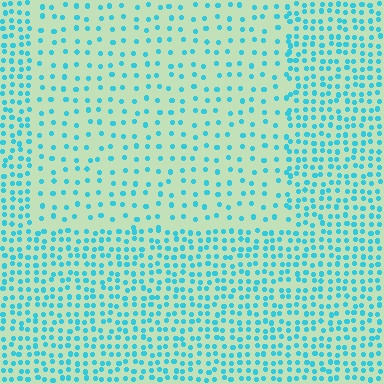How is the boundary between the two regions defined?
The boundary is defined by a change in element density (approximately 2.1x ratio). All elements are the same color, size, and shape.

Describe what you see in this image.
The image contains small cyan elements arranged at two different densities. A rectangle-shaped region is visible where the elements are less densely packed than the surrounding area.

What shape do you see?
I see a rectangle.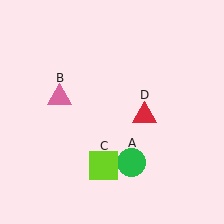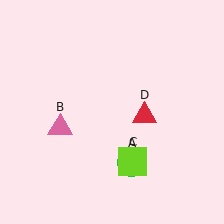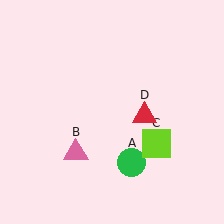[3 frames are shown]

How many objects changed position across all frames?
2 objects changed position: pink triangle (object B), lime square (object C).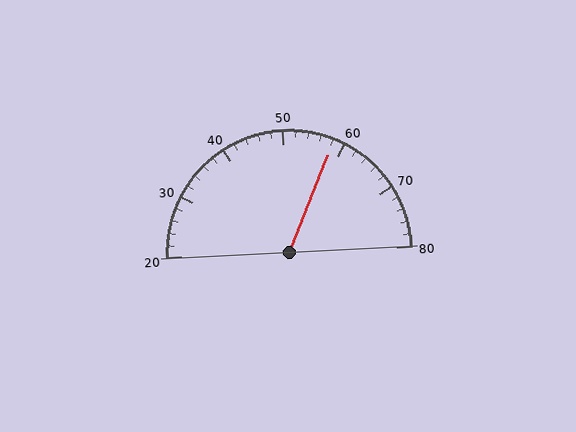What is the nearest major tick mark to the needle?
The nearest major tick mark is 60.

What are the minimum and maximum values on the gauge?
The gauge ranges from 20 to 80.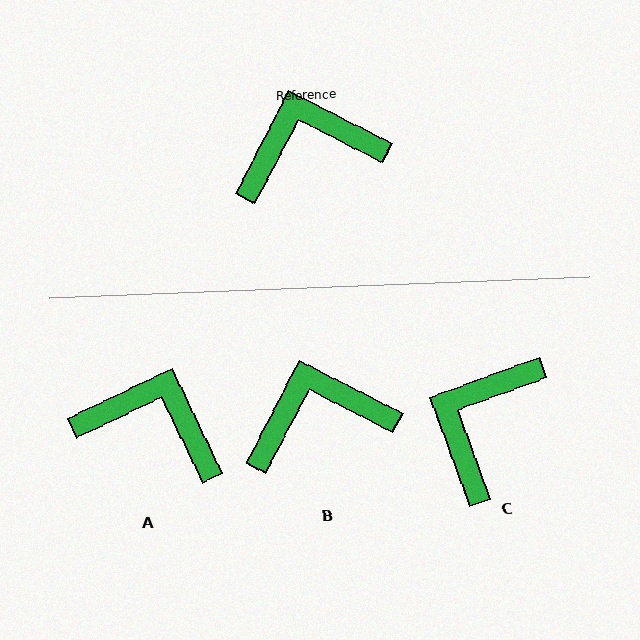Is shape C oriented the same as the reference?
No, it is off by about 47 degrees.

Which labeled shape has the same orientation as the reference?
B.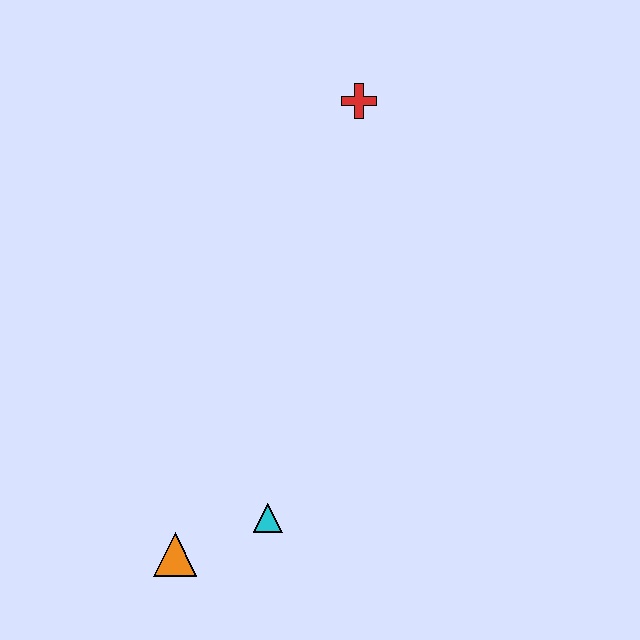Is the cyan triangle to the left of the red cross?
Yes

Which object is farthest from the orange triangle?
The red cross is farthest from the orange triangle.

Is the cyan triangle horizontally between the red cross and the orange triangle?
Yes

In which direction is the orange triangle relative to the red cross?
The orange triangle is below the red cross.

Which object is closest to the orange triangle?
The cyan triangle is closest to the orange triangle.